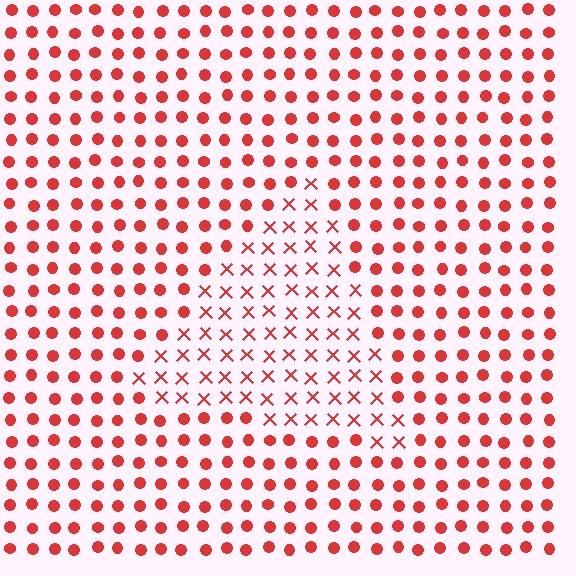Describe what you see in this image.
The image is filled with small red elements arranged in a uniform grid. A triangle-shaped region contains X marks, while the surrounding area contains circles. The boundary is defined purely by the change in element shape.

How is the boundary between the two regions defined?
The boundary is defined by a change in element shape: X marks inside vs. circles outside. All elements share the same color and spacing.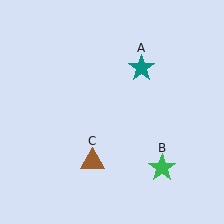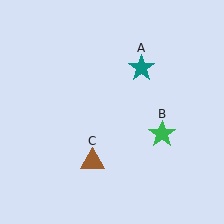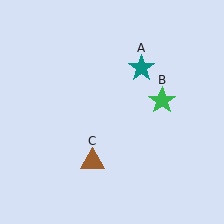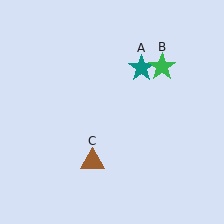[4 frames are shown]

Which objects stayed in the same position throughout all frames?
Teal star (object A) and brown triangle (object C) remained stationary.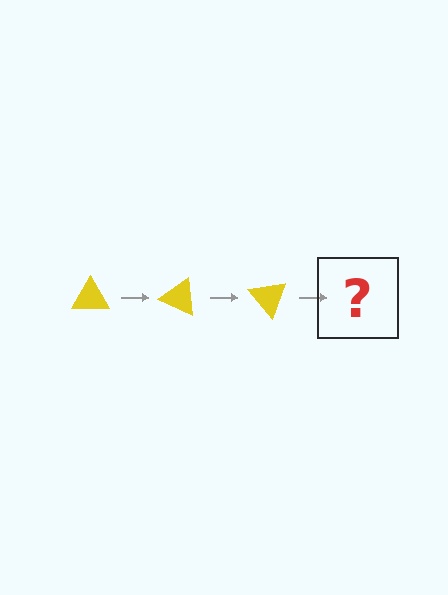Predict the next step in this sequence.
The next step is a yellow triangle rotated 75 degrees.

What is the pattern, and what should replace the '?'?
The pattern is that the triangle rotates 25 degrees each step. The '?' should be a yellow triangle rotated 75 degrees.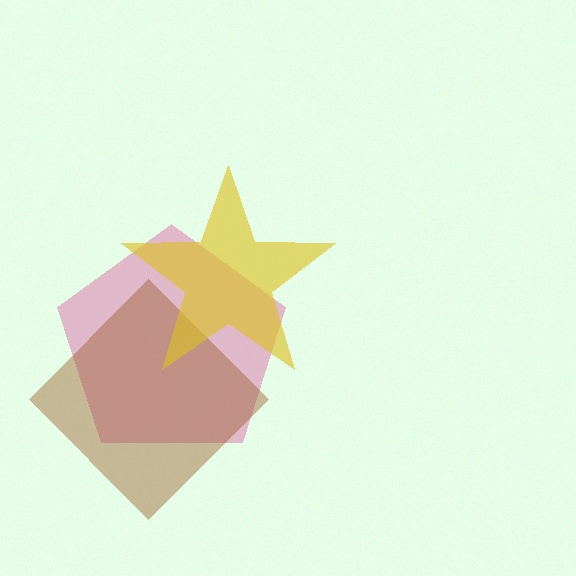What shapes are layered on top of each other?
The layered shapes are: a pink pentagon, a brown diamond, a yellow star.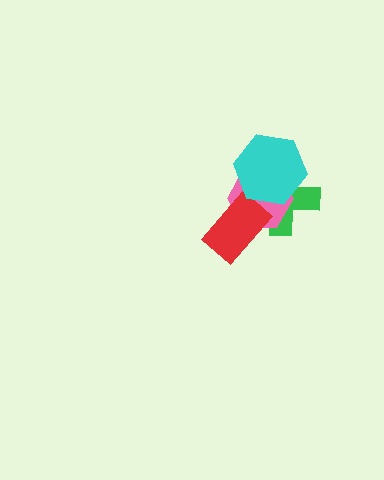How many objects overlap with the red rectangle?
2 objects overlap with the red rectangle.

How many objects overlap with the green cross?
3 objects overlap with the green cross.